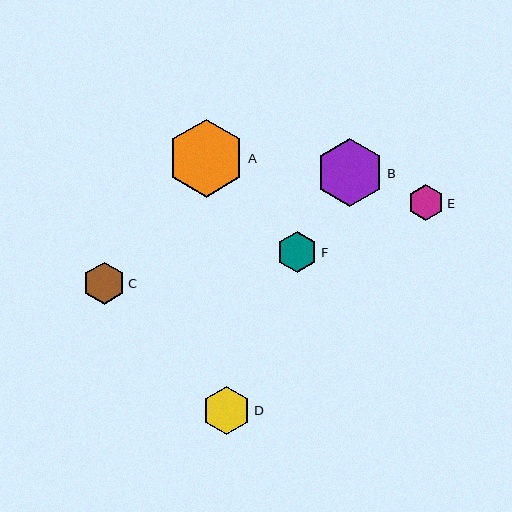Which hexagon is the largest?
Hexagon A is the largest with a size of approximately 78 pixels.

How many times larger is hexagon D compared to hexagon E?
Hexagon D is approximately 1.4 times the size of hexagon E.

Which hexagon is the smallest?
Hexagon E is the smallest with a size of approximately 36 pixels.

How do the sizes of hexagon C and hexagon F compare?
Hexagon C and hexagon F are approximately the same size.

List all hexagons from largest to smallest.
From largest to smallest: A, B, D, C, F, E.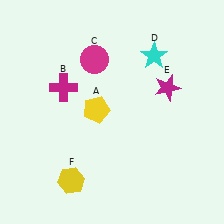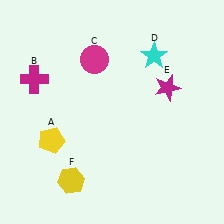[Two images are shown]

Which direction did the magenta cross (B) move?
The magenta cross (B) moved left.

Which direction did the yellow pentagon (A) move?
The yellow pentagon (A) moved left.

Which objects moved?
The objects that moved are: the yellow pentagon (A), the magenta cross (B).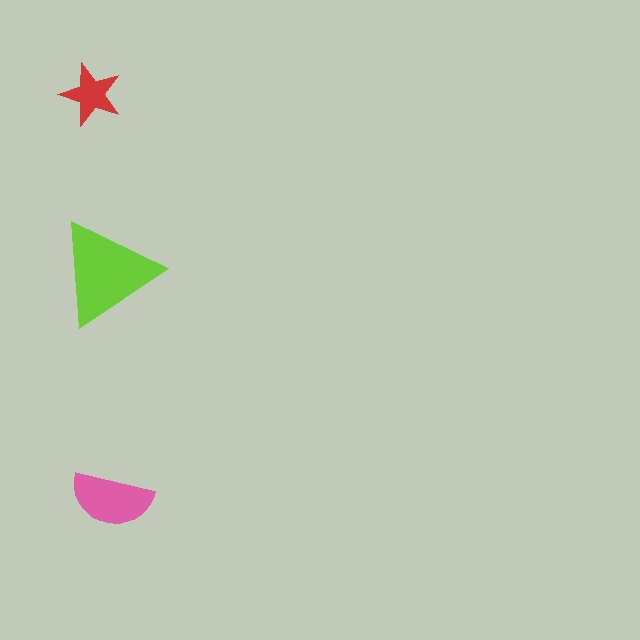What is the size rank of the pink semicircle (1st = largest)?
2nd.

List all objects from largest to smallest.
The lime triangle, the pink semicircle, the red star.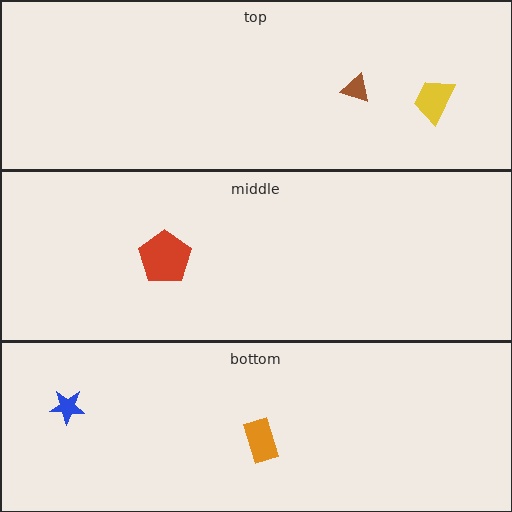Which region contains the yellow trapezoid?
The top region.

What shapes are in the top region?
The brown triangle, the yellow trapezoid.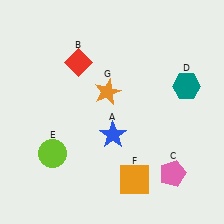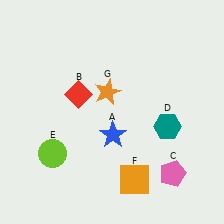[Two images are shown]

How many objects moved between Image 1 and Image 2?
2 objects moved between the two images.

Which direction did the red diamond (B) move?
The red diamond (B) moved down.